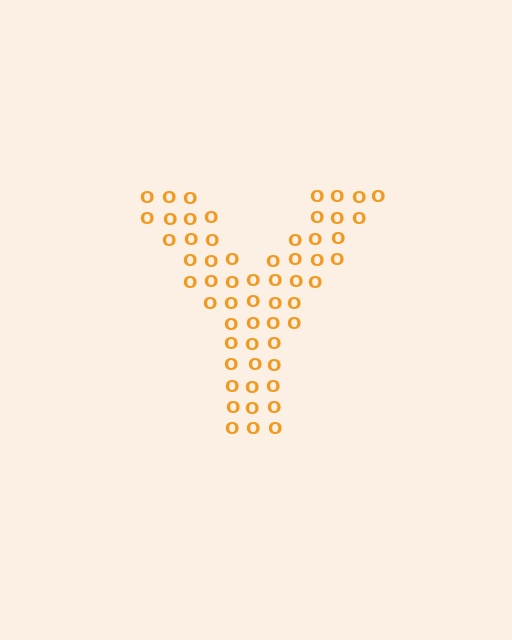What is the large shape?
The large shape is the letter Y.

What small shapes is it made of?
It is made of small letter O's.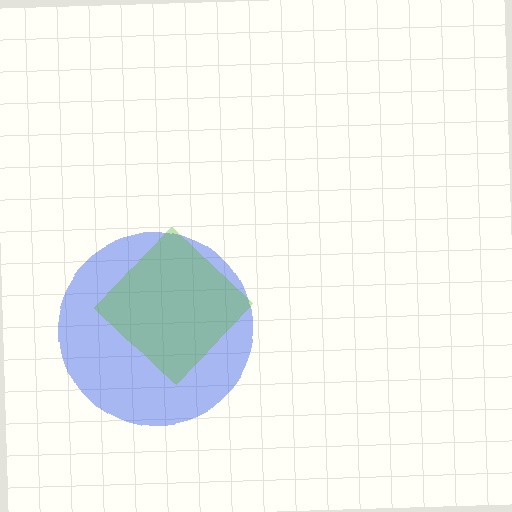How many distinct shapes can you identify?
There are 2 distinct shapes: a blue circle, a lime diamond.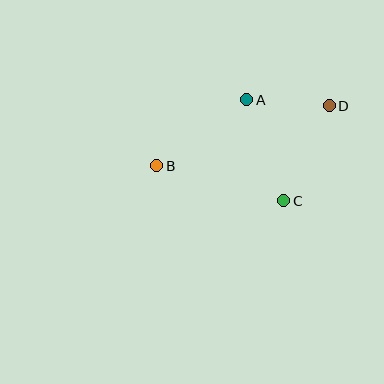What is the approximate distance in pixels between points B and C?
The distance between B and C is approximately 132 pixels.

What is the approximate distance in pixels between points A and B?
The distance between A and B is approximately 112 pixels.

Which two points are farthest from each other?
Points B and D are farthest from each other.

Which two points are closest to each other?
Points A and D are closest to each other.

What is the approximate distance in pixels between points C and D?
The distance between C and D is approximately 105 pixels.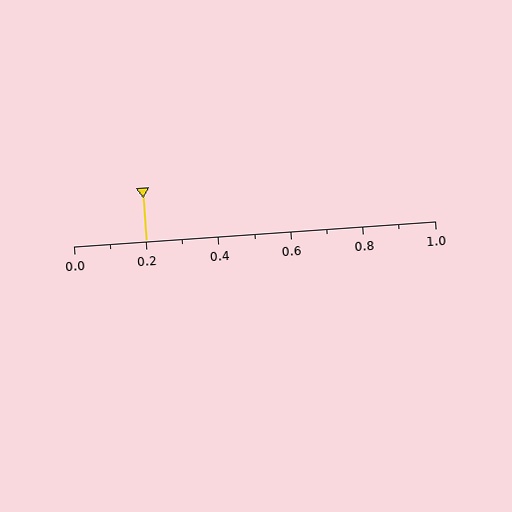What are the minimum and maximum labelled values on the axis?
The axis runs from 0.0 to 1.0.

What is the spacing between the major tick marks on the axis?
The major ticks are spaced 0.2 apart.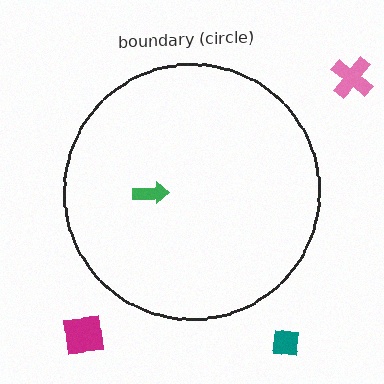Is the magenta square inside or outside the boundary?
Outside.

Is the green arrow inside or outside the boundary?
Inside.